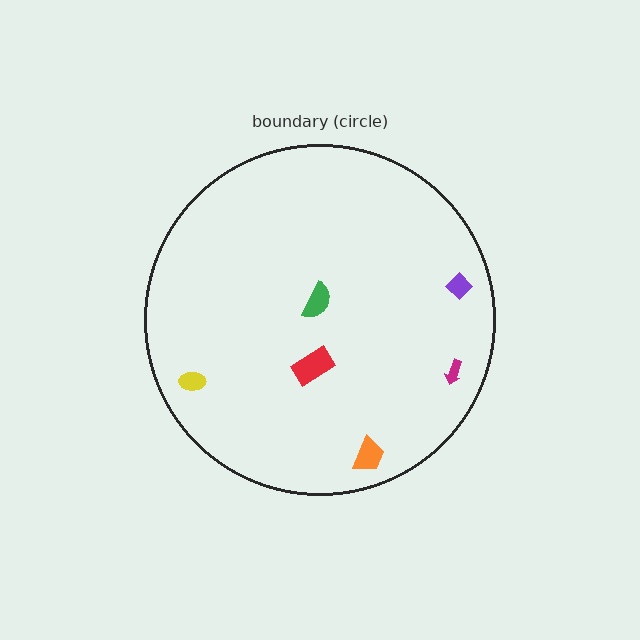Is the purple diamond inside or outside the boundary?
Inside.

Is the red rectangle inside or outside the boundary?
Inside.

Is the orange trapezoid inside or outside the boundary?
Inside.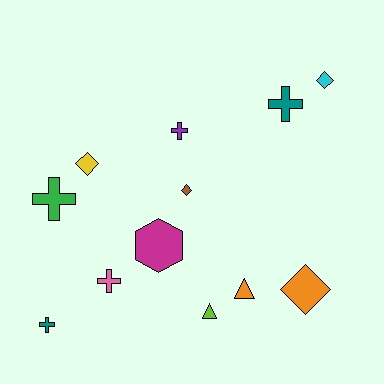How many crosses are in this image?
There are 5 crosses.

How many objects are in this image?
There are 12 objects.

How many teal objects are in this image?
There are 2 teal objects.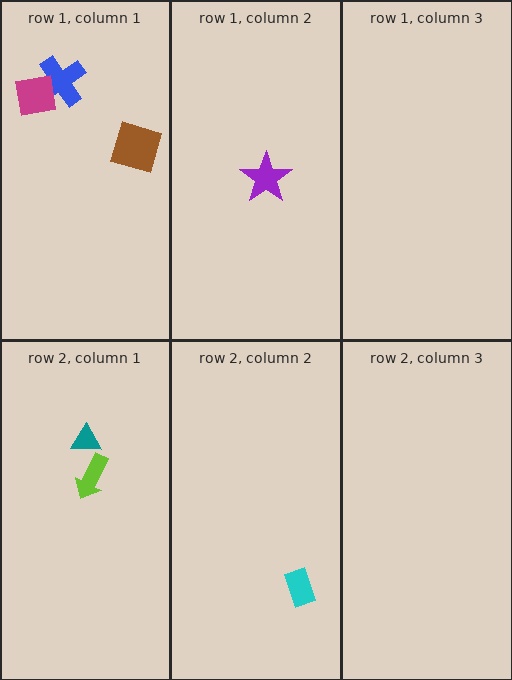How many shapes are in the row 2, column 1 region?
2.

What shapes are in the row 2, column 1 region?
The teal triangle, the lime arrow.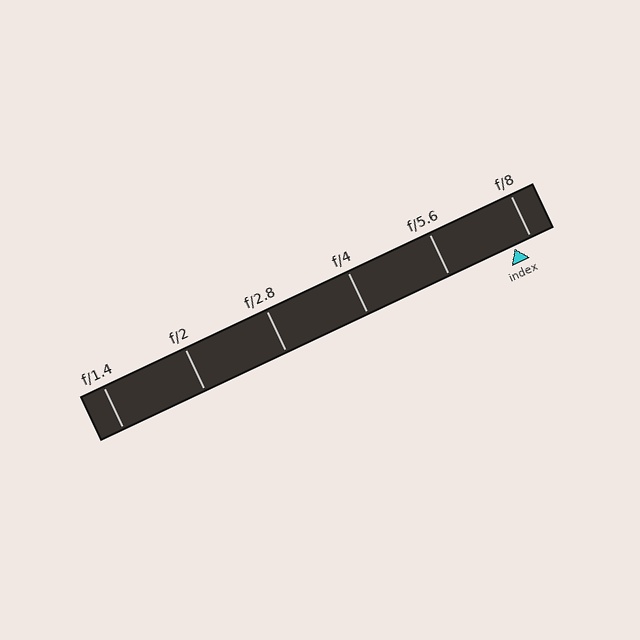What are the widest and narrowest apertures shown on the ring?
The widest aperture shown is f/1.4 and the narrowest is f/8.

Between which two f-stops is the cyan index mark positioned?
The index mark is between f/5.6 and f/8.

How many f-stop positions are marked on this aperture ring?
There are 6 f-stop positions marked.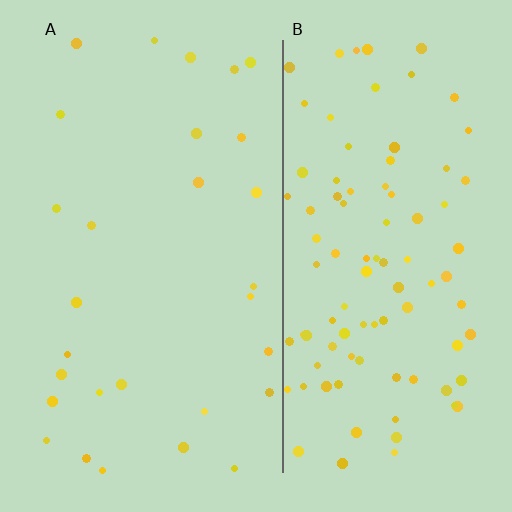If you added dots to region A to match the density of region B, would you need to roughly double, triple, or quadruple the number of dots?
Approximately triple.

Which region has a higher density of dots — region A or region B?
B (the right).